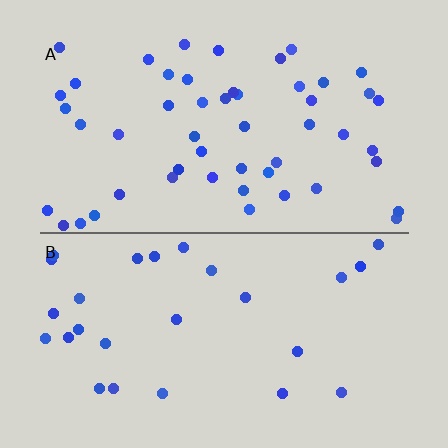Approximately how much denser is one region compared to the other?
Approximately 1.9× — region A over region B.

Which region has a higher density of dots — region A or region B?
A (the top).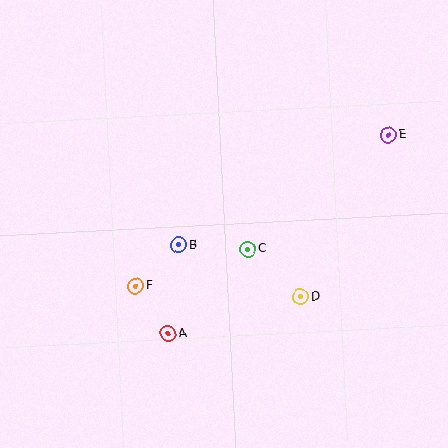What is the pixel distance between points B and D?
The distance between B and D is 133 pixels.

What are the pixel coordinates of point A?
Point A is at (168, 334).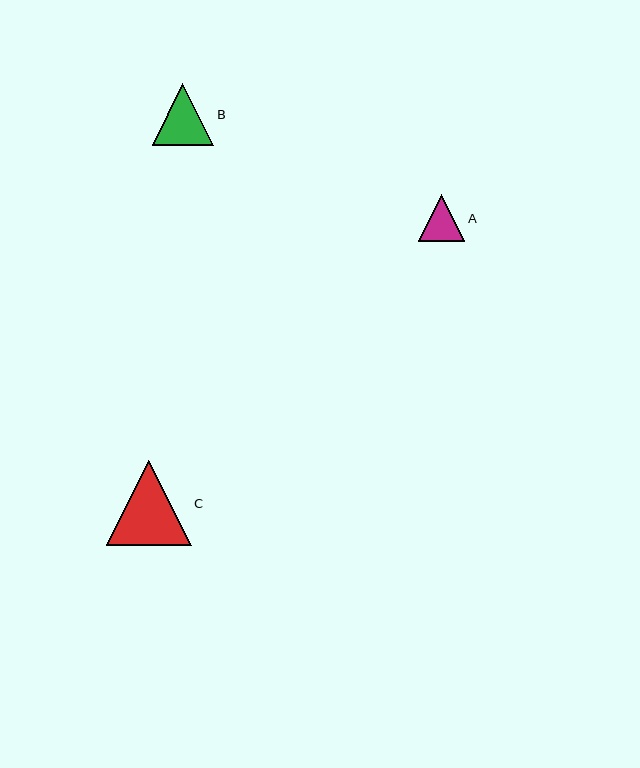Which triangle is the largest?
Triangle C is the largest with a size of approximately 85 pixels.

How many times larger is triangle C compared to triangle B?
Triangle C is approximately 1.4 times the size of triangle B.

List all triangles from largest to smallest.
From largest to smallest: C, B, A.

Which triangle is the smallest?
Triangle A is the smallest with a size of approximately 47 pixels.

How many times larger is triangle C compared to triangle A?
Triangle C is approximately 1.8 times the size of triangle A.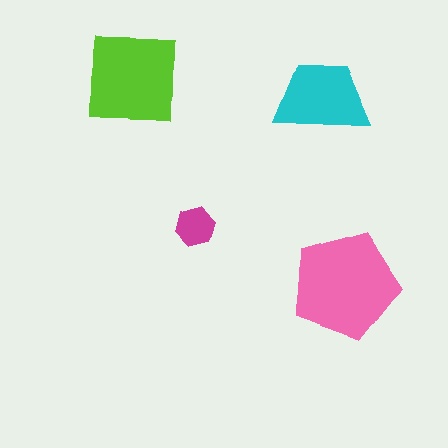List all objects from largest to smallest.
The pink pentagon, the lime square, the cyan trapezoid, the magenta hexagon.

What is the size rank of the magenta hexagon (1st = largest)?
4th.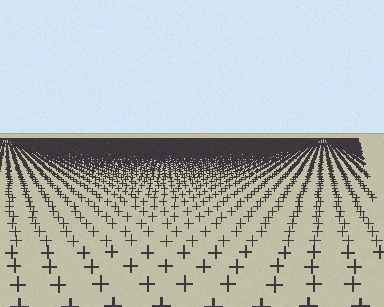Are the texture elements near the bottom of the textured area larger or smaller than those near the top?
Larger. Near the bottom, elements are closer to the viewer and appear at a bigger on-screen size.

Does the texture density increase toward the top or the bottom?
Density increases toward the top.